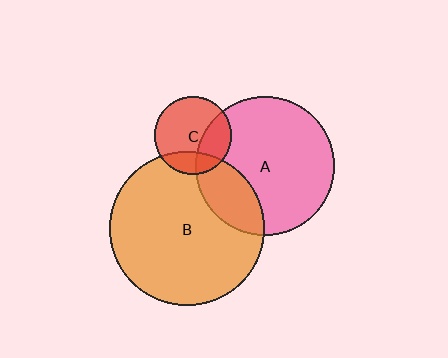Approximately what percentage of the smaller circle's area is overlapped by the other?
Approximately 30%.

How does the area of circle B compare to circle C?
Approximately 4.0 times.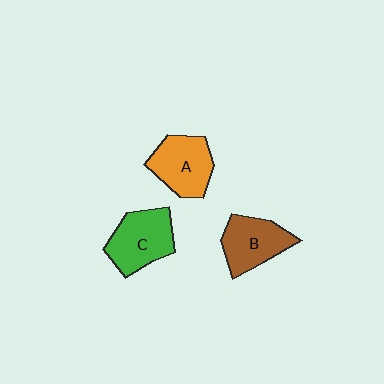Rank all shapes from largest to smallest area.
From largest to smallest: C (green), A (orange), B (brown).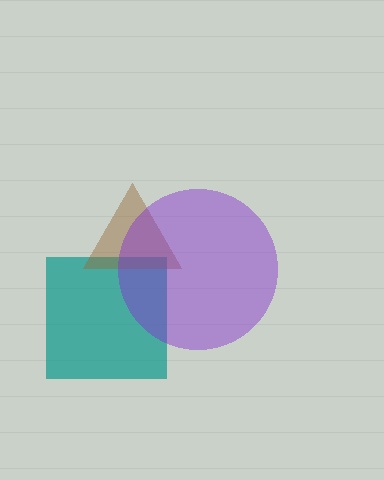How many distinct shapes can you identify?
There are 3 distinct shapes: a teal square, a brown triangle, a purple circle.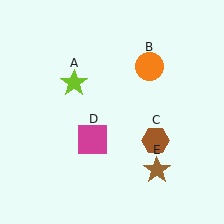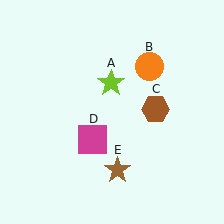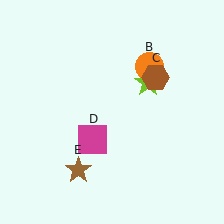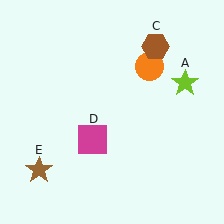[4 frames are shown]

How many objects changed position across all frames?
3 objects changed position: lime star (object A), brown hexagon (object C), brown star (object E).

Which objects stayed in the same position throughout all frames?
Orange circle (object B) and magenta square (object D) remained stationary.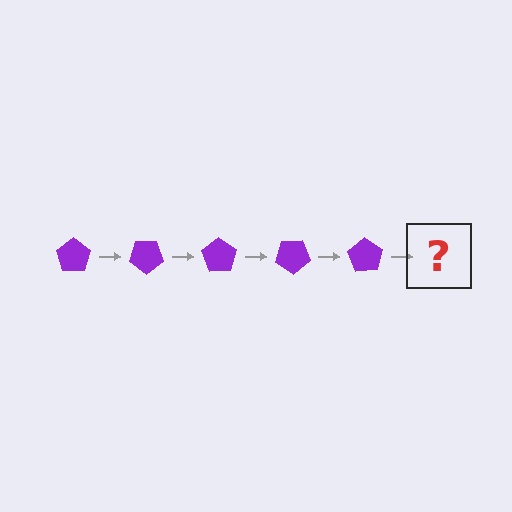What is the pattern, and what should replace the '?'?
The pattern is that the pentagon rotates 35 degrees each step. The '?' should be a purple pentagon rotated 175 degrees.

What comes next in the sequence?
The next element should be a purple pentagon rotated 175 degrees.